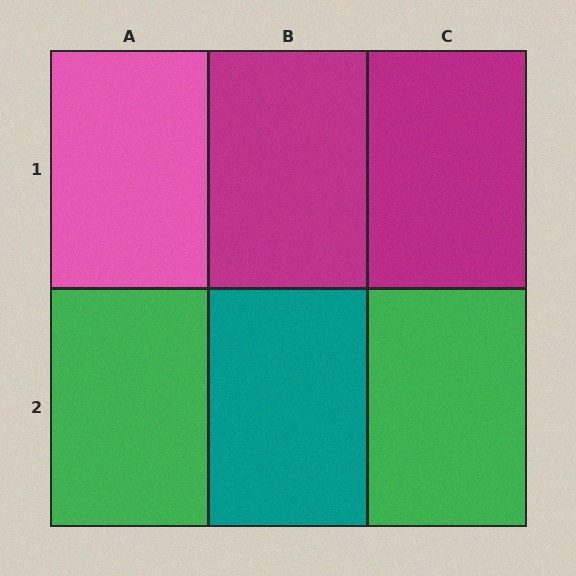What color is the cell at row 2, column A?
Green.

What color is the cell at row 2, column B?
Teal.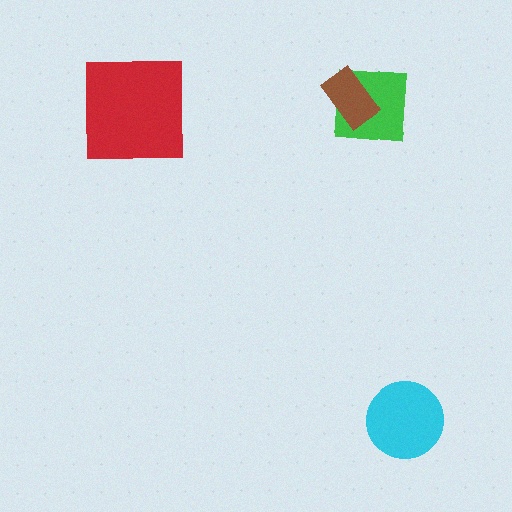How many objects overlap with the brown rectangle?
1 object overlaps with the brown rectangle.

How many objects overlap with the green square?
1 object overlaps with the green square.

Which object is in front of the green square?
The brown rectangle is in front of the green square.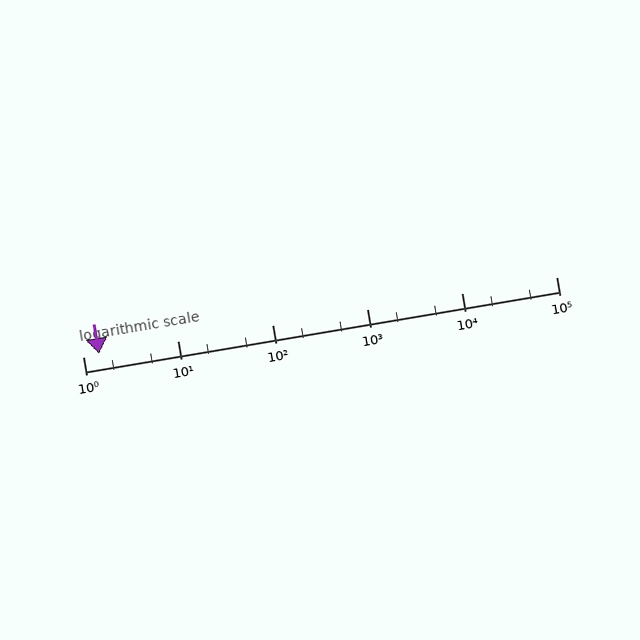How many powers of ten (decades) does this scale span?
The scale spans 5 decades, from 1 to 100000.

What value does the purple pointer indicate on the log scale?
The pointer indicates approximately 1.5.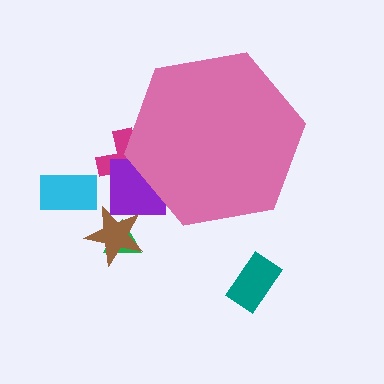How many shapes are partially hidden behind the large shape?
2 shapes are partially hidden.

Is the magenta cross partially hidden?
Yes, the magenta cross is partially hidden behind the pink hexagon.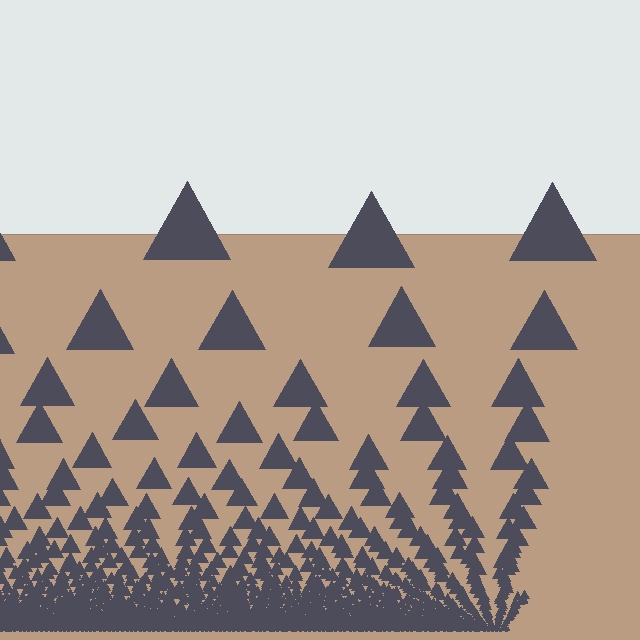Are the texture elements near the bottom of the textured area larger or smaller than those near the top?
Smaller. The gradient is inverted — elements near the bottom are smaller and denser.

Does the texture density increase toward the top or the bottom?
Density increases toward the bottom.